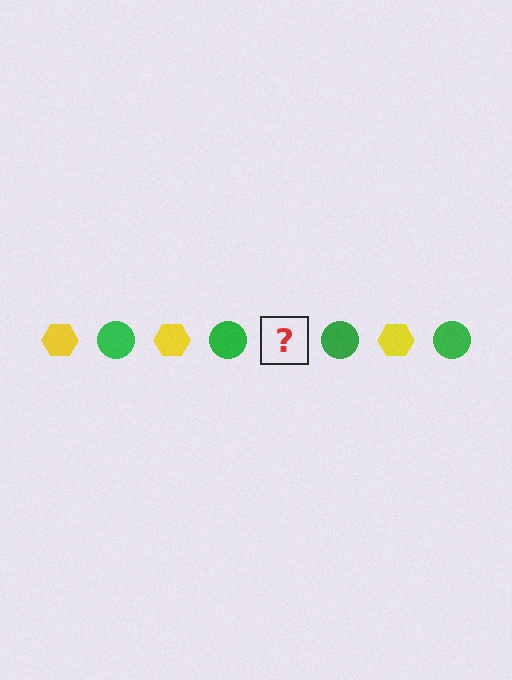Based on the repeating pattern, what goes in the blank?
The blank should be a yellow hexagon.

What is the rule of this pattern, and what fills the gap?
The rule is that the pattern alternates between yellow hexagon and green circle. The gap should be filled with a yellow hexagon.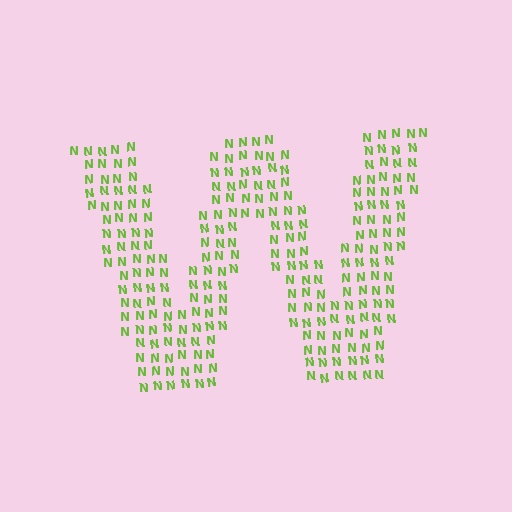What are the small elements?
The small elements are letter N's.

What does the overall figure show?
The overall figure shows the letter W.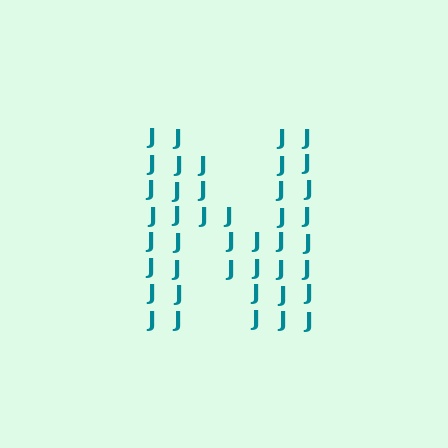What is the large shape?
The large shape is the letter N.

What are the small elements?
The small elements are letter J's.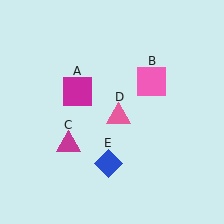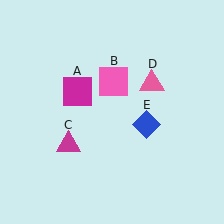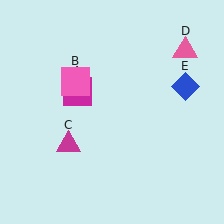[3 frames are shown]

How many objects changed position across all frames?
3 objects changed position: pink square (object B), pink triangle (object D), blue diamond (object E).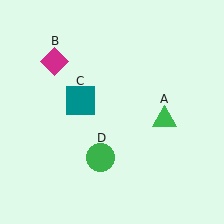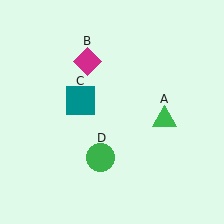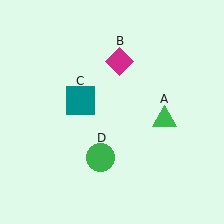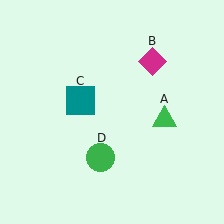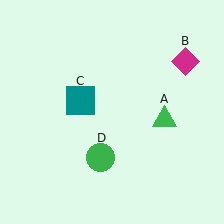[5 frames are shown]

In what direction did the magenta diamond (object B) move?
The magenta diamond (object B) moved right.